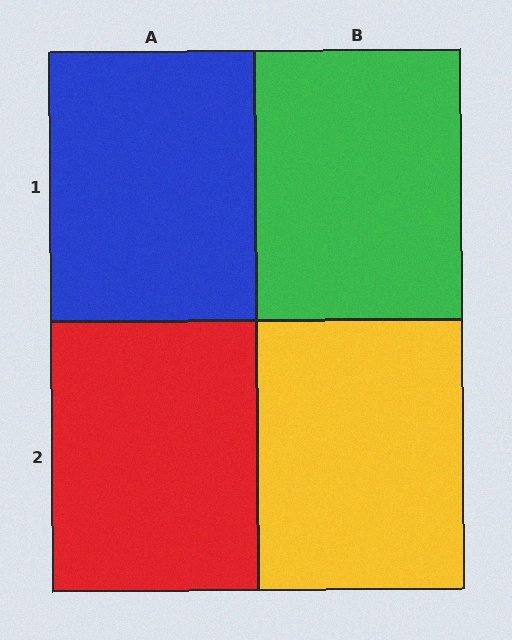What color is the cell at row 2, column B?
Yellow.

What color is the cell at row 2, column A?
Red.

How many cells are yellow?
1 cell is yellow.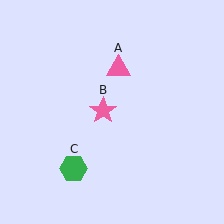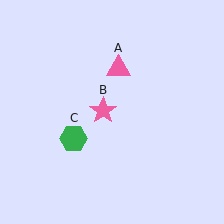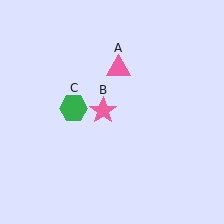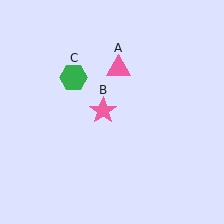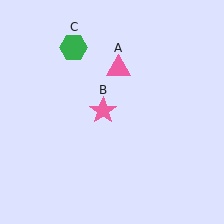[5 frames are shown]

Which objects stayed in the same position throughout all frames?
Pink triangle (object A) and pink star (object B) remained stationary.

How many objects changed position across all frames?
1 object changed position: green hexagon (object C).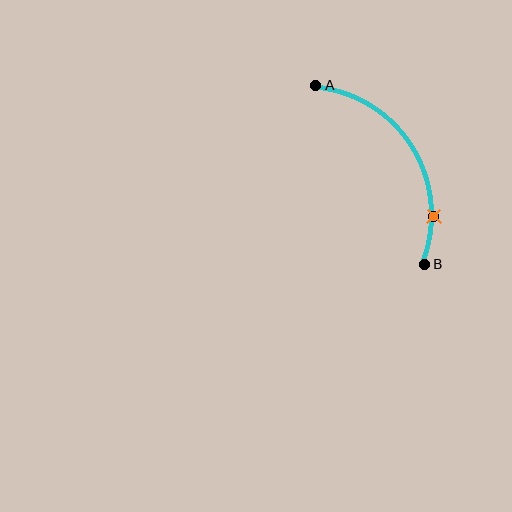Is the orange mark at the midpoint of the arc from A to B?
No. The orange mark lies on the arc but is closer to endpoint B. The arc midpoint would be at the point on the curve equidistant along the arc from both A and B.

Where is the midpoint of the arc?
The arc midpoint is the point on the curve farthest from the straight line joining A and B. It sits to the right of that line.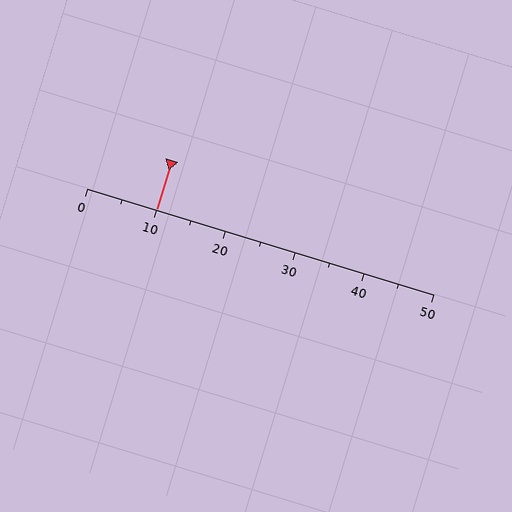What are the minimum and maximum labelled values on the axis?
The axis runs from 0 to 50.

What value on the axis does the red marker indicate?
The marker indicates approximately 10.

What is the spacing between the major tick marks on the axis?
The major ticks are spaced 10 apart.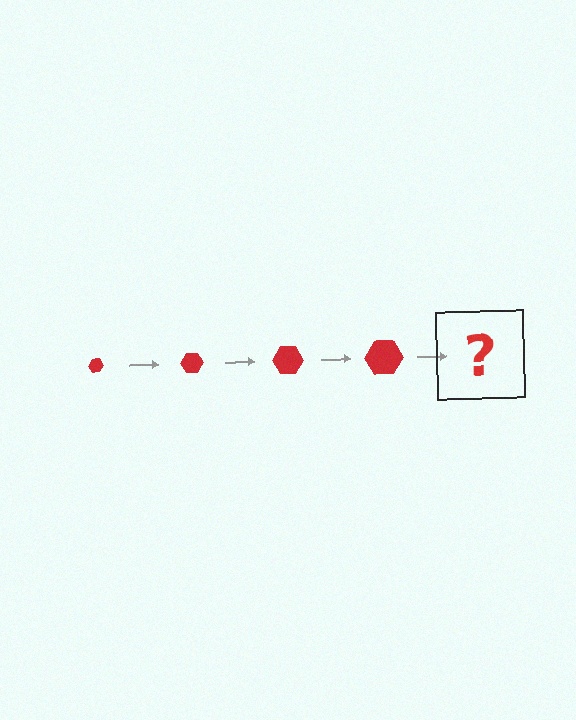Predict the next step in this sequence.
The next step is a red hexagon, larger than the previous one.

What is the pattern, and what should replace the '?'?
The pattern is that the hexagon gets progressively larger each step. The '?' should be a red hexagon, larger than the previous one.